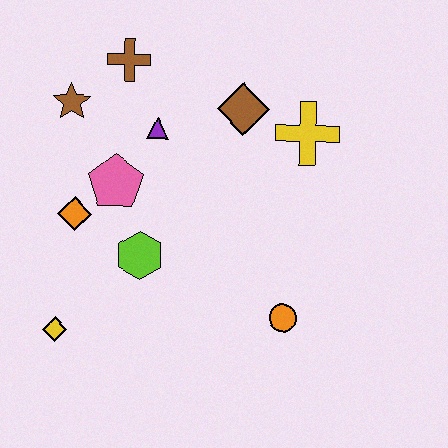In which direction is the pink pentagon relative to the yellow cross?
The pink pentagon is to the left of the yellow cross.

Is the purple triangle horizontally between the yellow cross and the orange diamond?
Yes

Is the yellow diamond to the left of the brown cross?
Yes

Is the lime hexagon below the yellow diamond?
No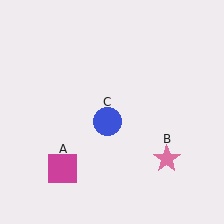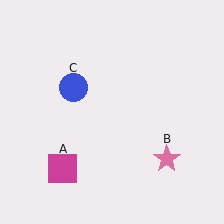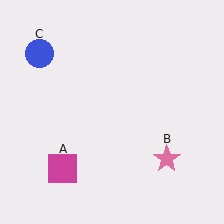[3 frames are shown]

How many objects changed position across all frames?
1 object changed position: blue circle (object C).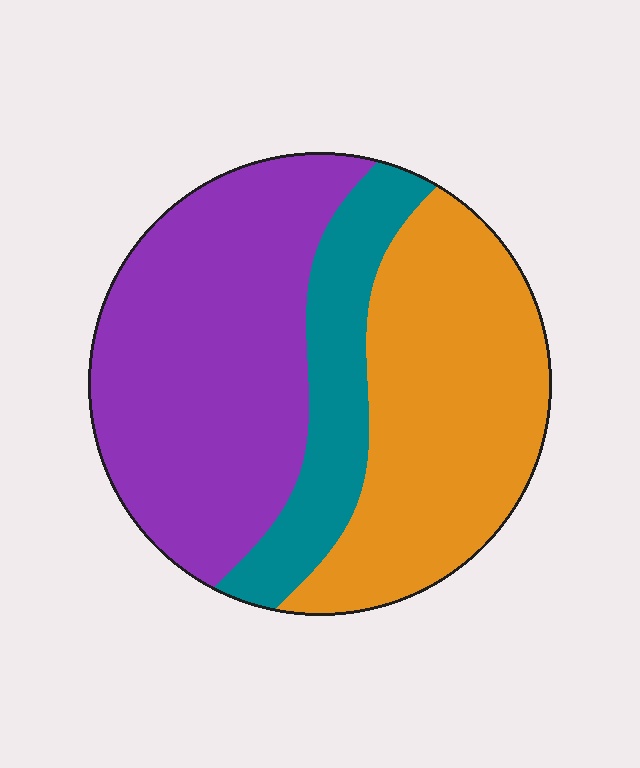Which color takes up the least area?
Teal, at roughly 20%.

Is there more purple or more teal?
Purple.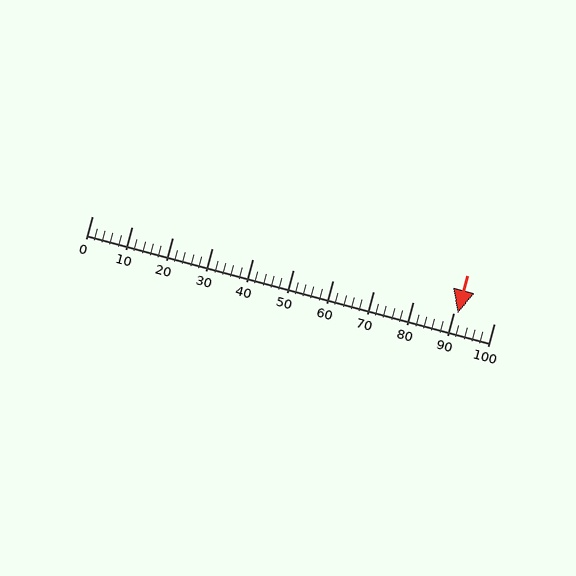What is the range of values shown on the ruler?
The ruler shows values from 0 to 100.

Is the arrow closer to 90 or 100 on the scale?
The arrow is closer to 90.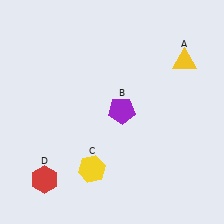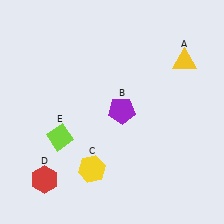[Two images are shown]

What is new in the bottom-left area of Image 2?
A lime diamond (E) was added in the bottom-left area of Image 2.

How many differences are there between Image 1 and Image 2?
There is 1 difference between the two images.